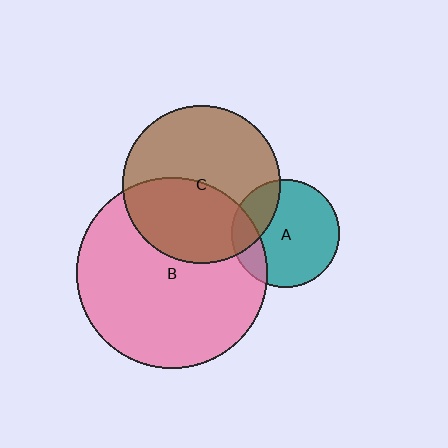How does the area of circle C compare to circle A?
Approximately 2.1 times.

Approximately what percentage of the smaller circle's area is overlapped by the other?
Approximately 25%.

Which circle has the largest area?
Circle B (pink).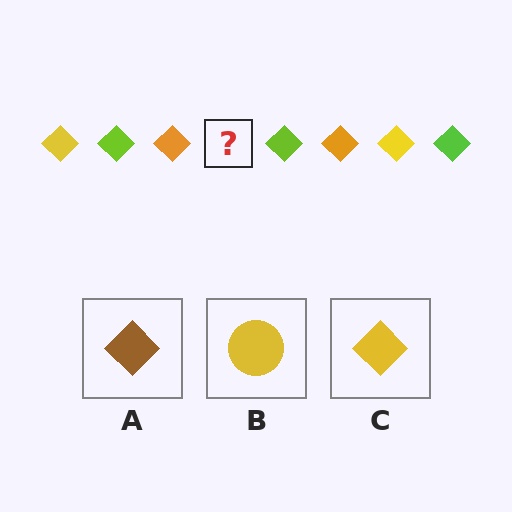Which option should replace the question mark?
Option C.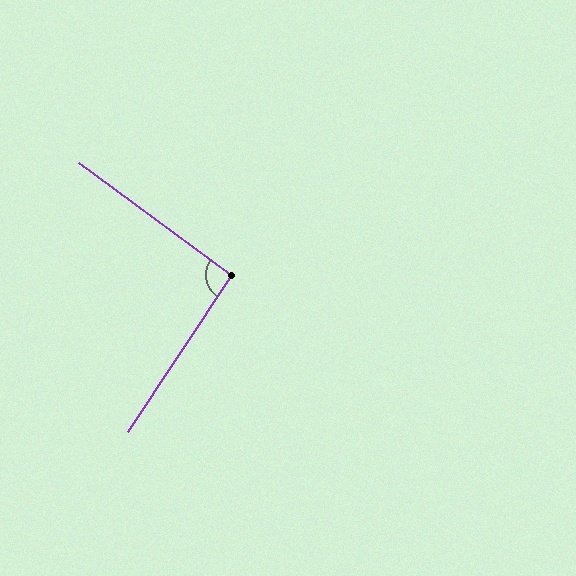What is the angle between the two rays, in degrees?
Approximately 92 degrees.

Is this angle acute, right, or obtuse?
It is approximately a right angle.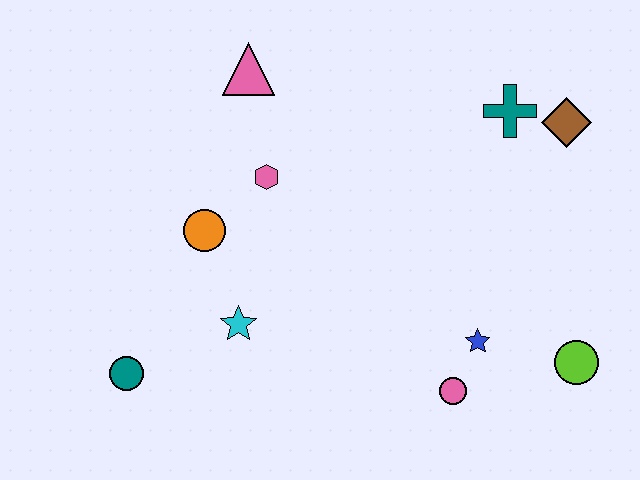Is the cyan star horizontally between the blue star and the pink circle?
No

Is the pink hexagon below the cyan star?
No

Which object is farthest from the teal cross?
The teal circle is farthest from the teal cross.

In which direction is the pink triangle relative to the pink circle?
The pink triangle is above the pink circle.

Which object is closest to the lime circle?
The blue star is closest to the lime circle.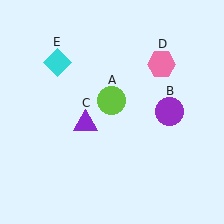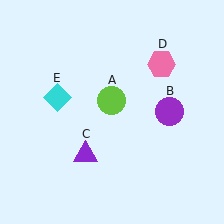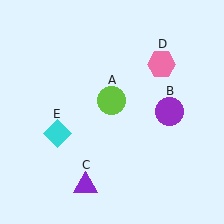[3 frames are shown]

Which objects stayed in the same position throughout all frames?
Lime circle (object A) and purple circle (object B) and pink hexagon (object D) remained stationary.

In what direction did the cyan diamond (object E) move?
The cyan diamond (object E) moved down.